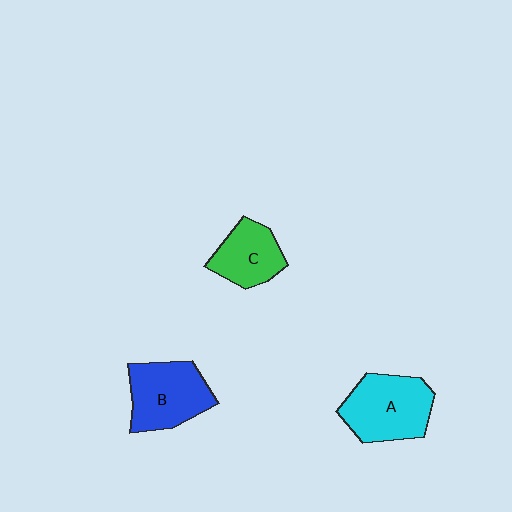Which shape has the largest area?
Shape A (cyan).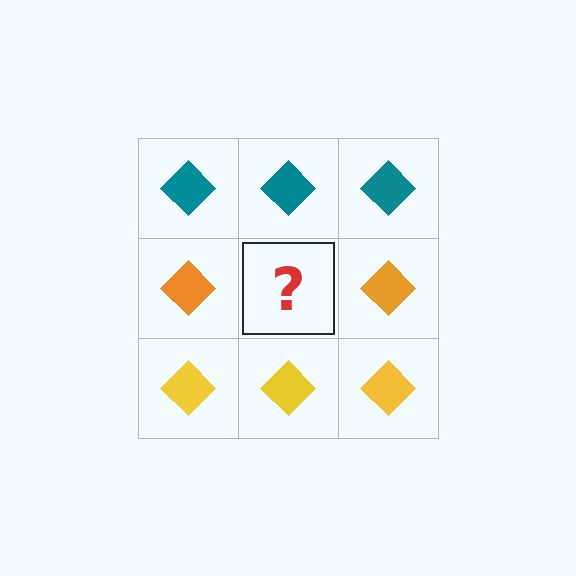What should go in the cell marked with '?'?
The missing cell should contain an orange diamond.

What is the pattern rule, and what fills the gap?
The rule is that each row has a consistent color. The gap should be filled with an orange diamond.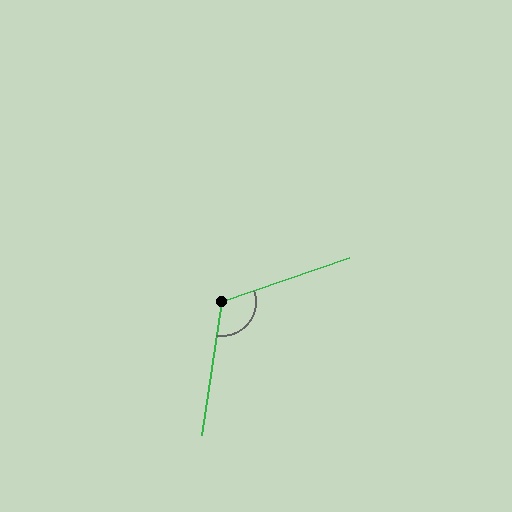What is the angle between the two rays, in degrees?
Approximately 118 degrees.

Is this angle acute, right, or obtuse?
It is obtuse.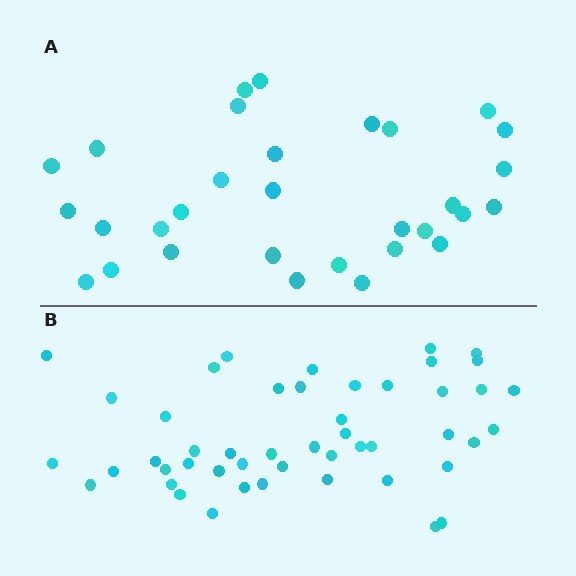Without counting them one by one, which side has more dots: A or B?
Region B (the bottom region) has more dots.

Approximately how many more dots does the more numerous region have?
Region B has approximately 15 more dots than region A.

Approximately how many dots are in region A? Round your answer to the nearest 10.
About 30 dots. (The exact count is 31, which rounds to 30.)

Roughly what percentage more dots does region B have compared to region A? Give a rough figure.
About 55% more.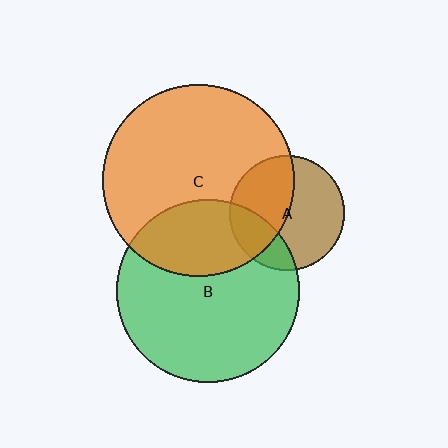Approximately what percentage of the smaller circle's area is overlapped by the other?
Approximately 45%.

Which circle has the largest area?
Circle C (orange).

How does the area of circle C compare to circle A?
Approximately 2.8 times.